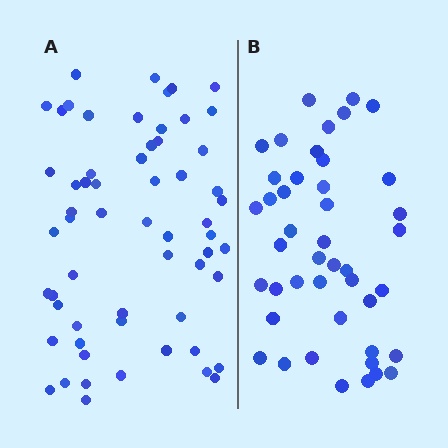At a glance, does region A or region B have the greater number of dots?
Region A (the left region) has more dots.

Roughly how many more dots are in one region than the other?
Region A has approximately 15 more dots than region B.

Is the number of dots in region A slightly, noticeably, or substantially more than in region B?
Region A has noticeably more, but not dramatically so. The ratio is roughly 1.4 to 1.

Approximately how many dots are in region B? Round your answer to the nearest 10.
About 40 dots. (The exact count is 44, which rounds to 40.)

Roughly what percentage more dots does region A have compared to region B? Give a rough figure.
About 35% more.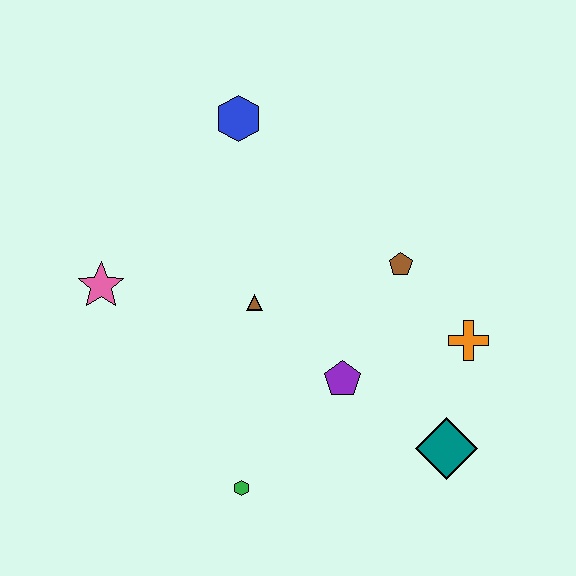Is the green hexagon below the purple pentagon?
Yes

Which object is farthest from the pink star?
The teal diamond is farthest from the pink star.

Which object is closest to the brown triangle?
The purple pentagon is closest to the brown triangle.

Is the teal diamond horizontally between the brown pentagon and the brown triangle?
No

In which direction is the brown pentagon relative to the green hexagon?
The brown pentagon is above the green hexagon.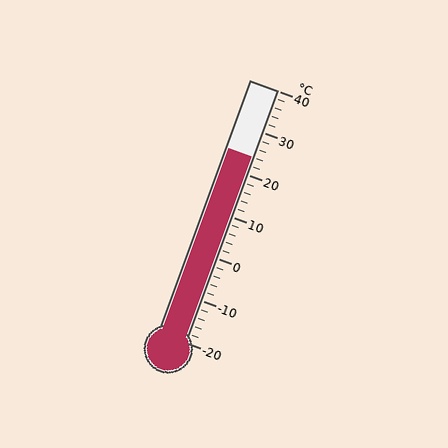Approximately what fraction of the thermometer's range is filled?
The thermometer is filled to approximately 75% of its range.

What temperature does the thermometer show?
The thermometer shows approximately 24°C.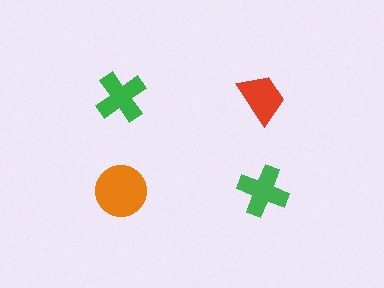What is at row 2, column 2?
A green cross.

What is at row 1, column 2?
A red trapezoid.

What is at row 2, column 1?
An orange circle.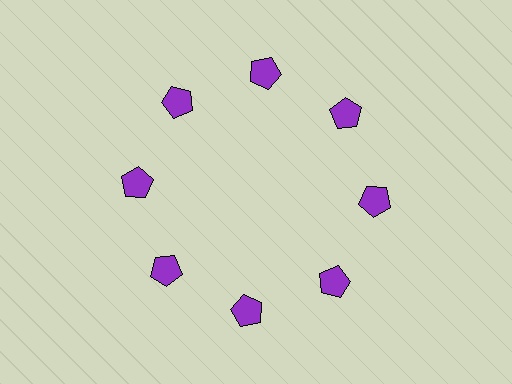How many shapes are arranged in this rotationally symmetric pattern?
There are 8 shapes, arranged in 8 groups of 1.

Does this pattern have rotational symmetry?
Yes, this pattern has 8-fold rotational symmetry. It looks the same after rotating 45 degrees around the center.